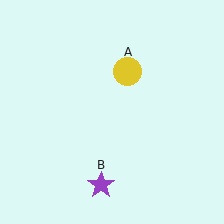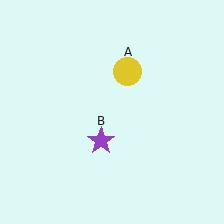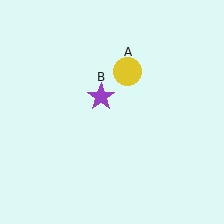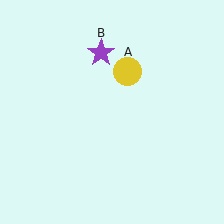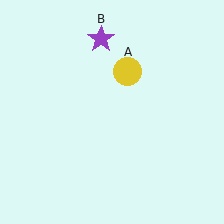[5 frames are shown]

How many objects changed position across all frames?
1 object changed position: purple star (object B).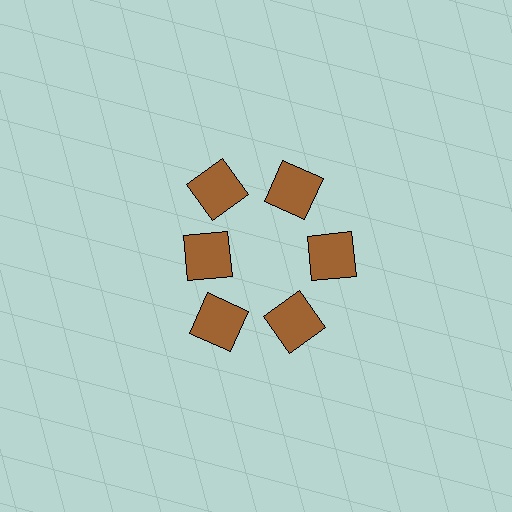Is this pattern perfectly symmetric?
No. The 6 brown squares are arranged in a ring, but one element near the 9 o'clock position is pulled inward toward the center, breaking the 6-fold rotational symmetry.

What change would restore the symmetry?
The symmetry would be restored by moving it outward, back onto the ring so that all 6 squares sit at equal angles and equal distance from the center.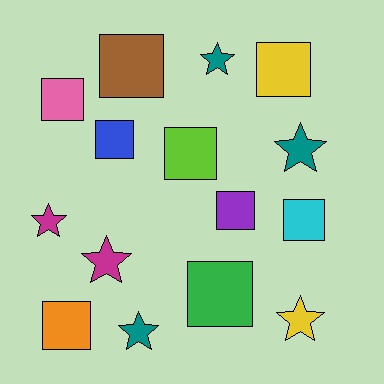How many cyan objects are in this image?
There is 1 cyan object.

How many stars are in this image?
There are 6 stars.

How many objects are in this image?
There are 15 objects.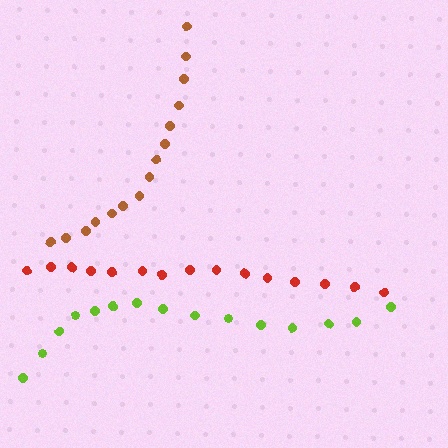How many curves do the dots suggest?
There are 3 distinct paths.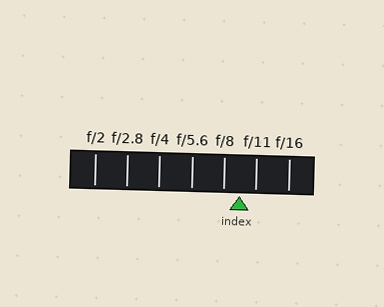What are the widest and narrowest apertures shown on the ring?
The widest aperture shown is f/2 and the narrowest is f/16.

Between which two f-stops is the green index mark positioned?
The index mark is between f/8 and f/11.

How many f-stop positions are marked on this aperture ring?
There are 7 f-stop positions marked.